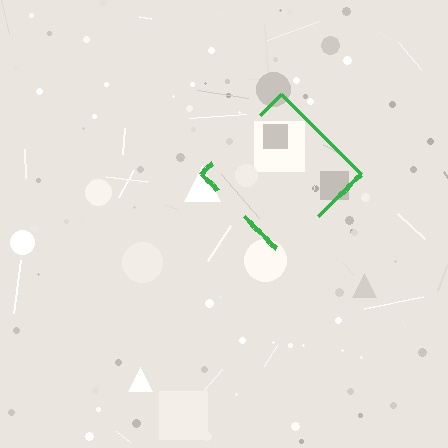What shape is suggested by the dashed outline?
The dashed outline suggests a diamond.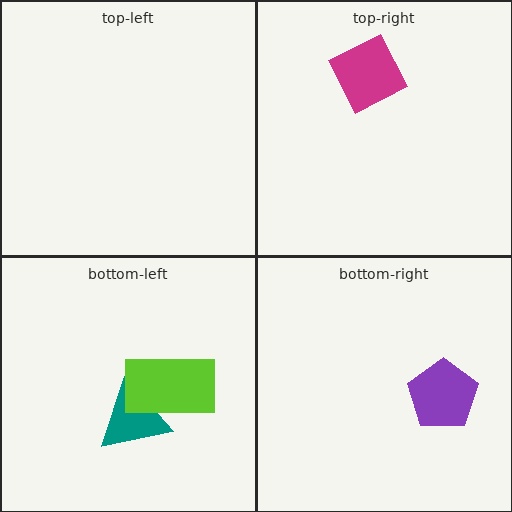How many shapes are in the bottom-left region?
2.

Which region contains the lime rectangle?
The bottom-left region.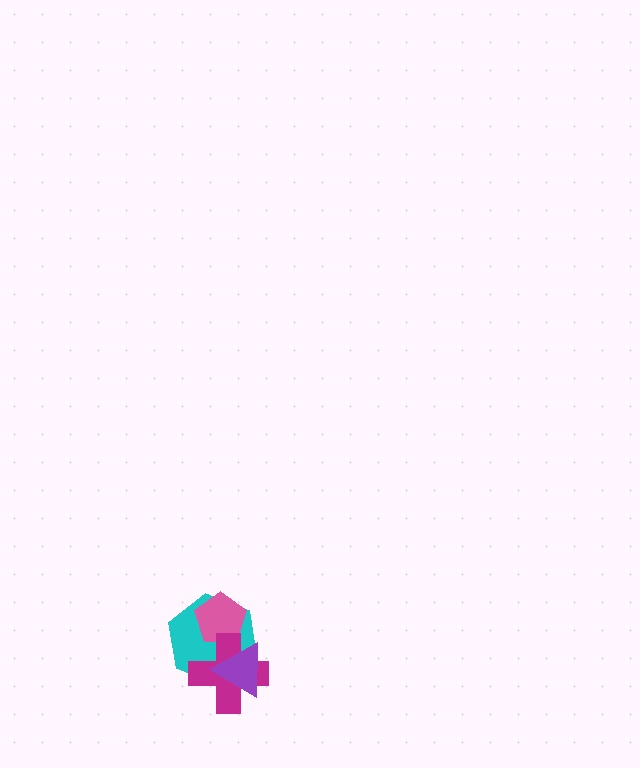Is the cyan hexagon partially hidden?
Yes, it is partially covered by another shape.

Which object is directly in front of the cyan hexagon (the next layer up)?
The pink pentagon is directly in front of the cyan hexagon.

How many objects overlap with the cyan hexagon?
3 objects overlap with the cyan hexagon.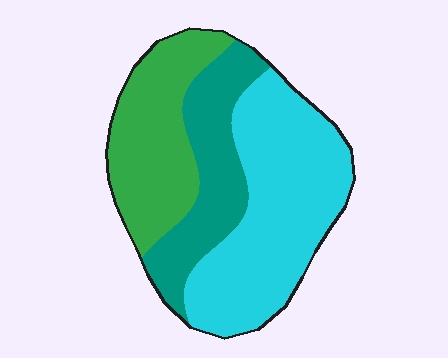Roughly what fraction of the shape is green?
Green covers 29% of the shape.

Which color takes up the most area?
Cyan, at roughly 45%.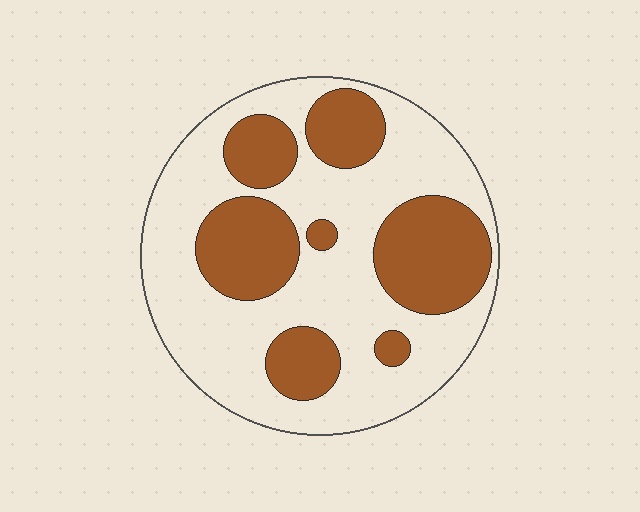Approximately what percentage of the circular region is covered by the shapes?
Approximately 35%.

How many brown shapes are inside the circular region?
7.